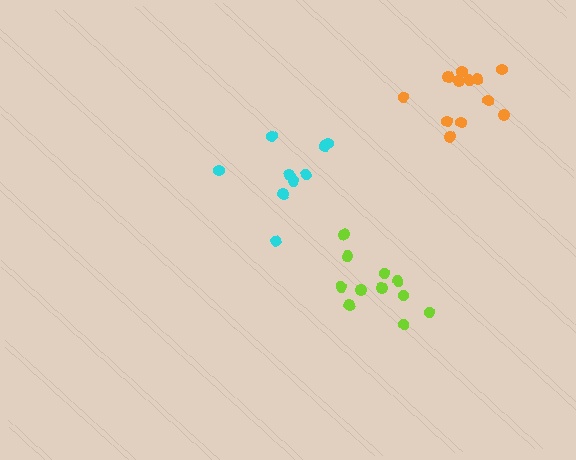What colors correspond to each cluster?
The clusters are colored: cyan, lime, orange.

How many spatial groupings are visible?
There are 3 spatial groupings.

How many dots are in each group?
Group 1: 9 dots, Group 2: 11 dots, Group 3: 12 dots (32 total).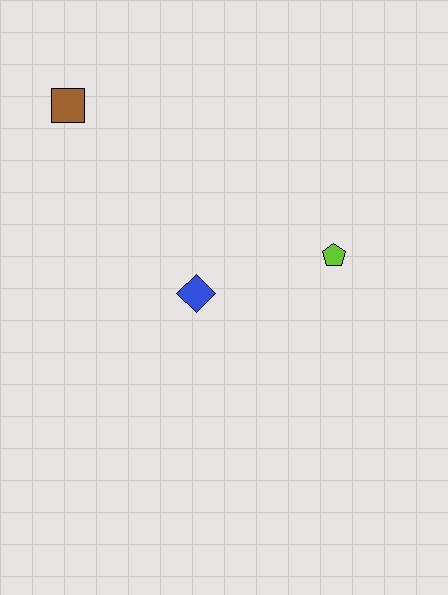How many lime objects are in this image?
There is 1 lime object.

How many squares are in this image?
There is 1 square.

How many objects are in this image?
There are 3 objects.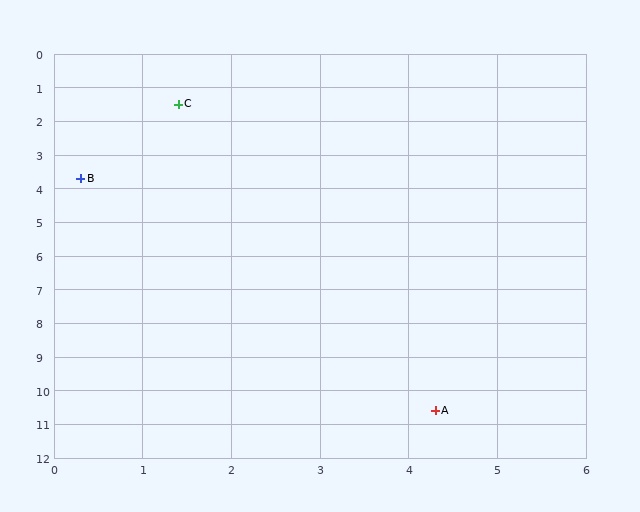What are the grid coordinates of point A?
Point A is at approximately (4.3, 10.6).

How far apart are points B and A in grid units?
Points B and A are about 8.0 grid units apart.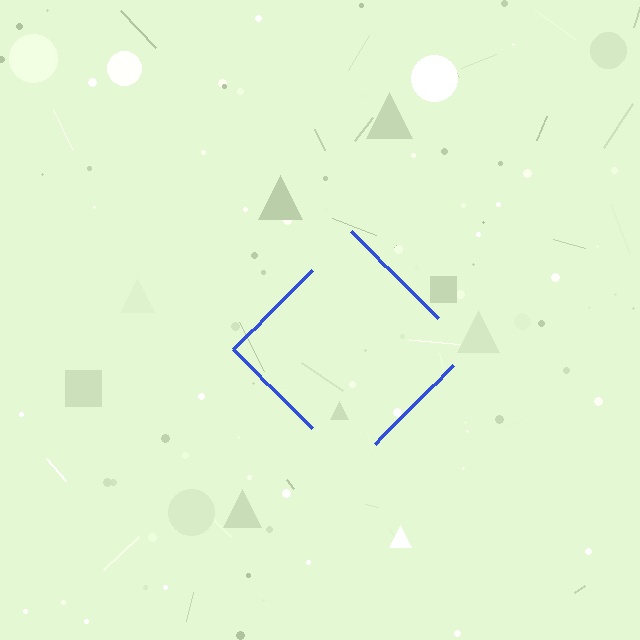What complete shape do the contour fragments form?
The contour fragments form a diamond.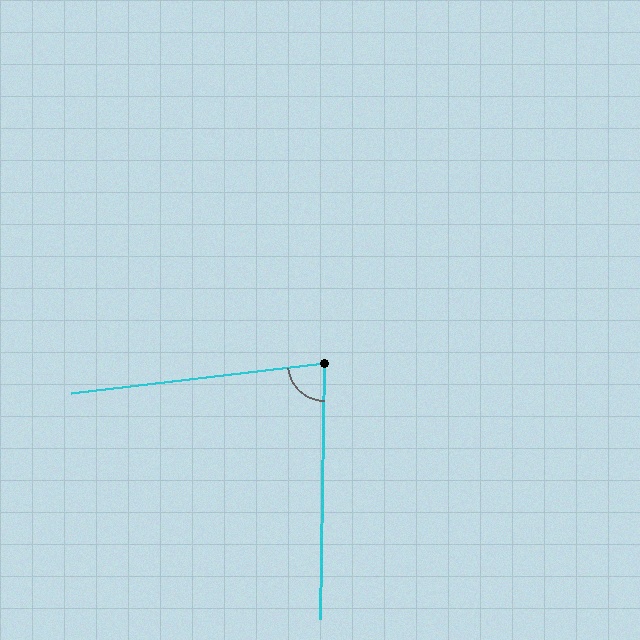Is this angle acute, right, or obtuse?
It is acute.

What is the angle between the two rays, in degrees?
Approximately 82 degrees.